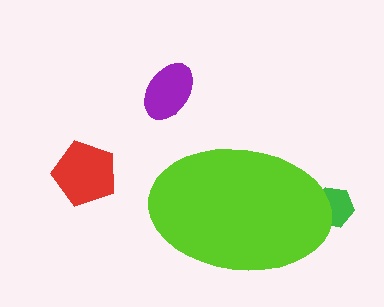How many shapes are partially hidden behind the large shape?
1 shape is partially hidden.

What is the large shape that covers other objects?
A lime ellipse.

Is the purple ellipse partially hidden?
No, the purple ellipse is fully visible.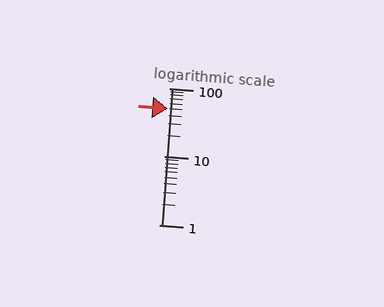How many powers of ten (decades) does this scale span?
The scale spans 2 decades, from 1 to 100.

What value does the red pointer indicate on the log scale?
The pointer indicates approximately 51.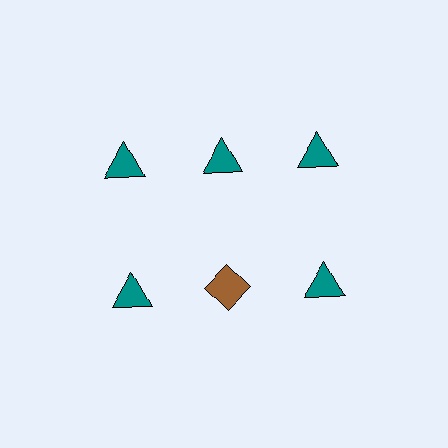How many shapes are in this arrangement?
There are 6 shapes arranged in a grid pattern.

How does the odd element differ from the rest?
It differs in both color (brown instead of teal) and shape (diamond instead of triangle).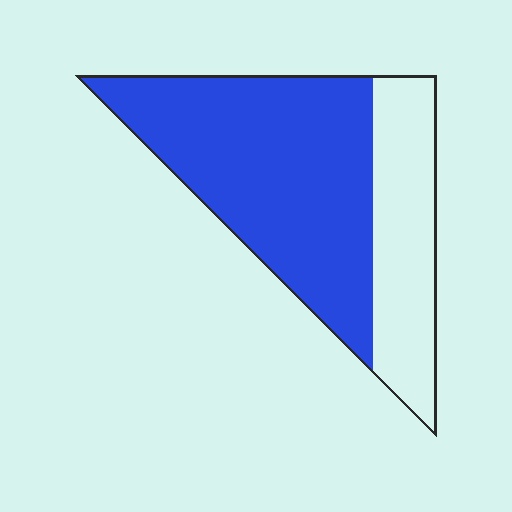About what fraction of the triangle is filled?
About two thirds (2/3).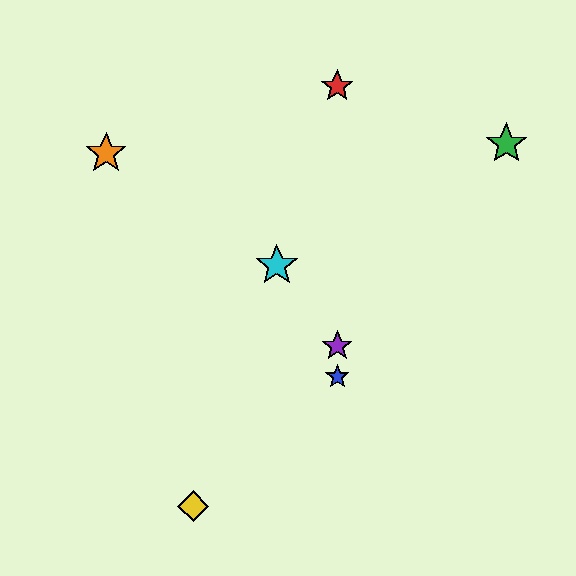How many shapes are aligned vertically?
3 shapes (the red star, the blue star, the purple star) are aligned vertically.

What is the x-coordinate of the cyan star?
The cyan star is at x≈277.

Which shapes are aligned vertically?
The red star, the blue star, the purple star are aligned vertically.